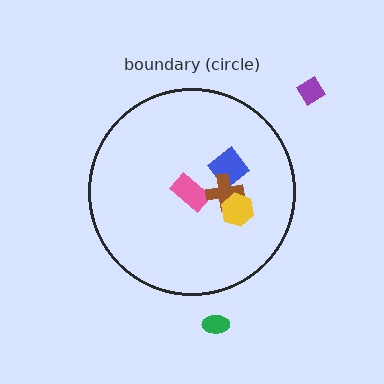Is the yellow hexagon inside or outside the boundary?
Inside.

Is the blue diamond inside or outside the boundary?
Inside.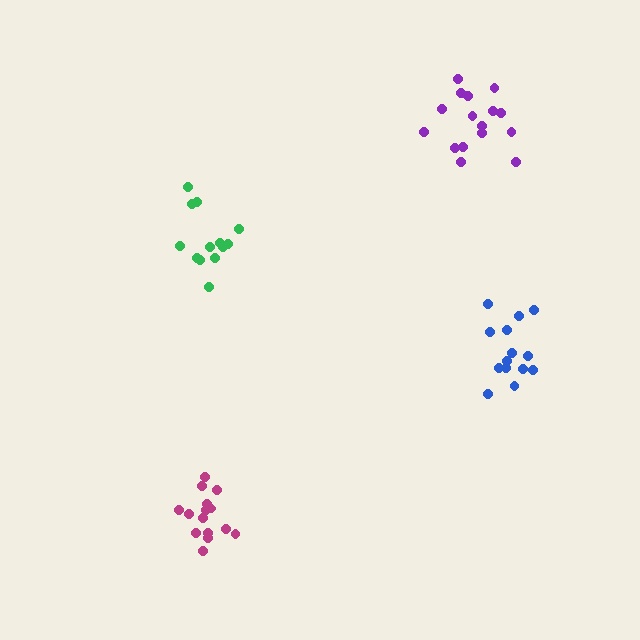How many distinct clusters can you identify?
There are 4 distinct clusters.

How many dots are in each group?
Group 1: 13 dots, Group 2: 16 dots, Group 3: 15 dots, Group 4: 14 dots (58 total).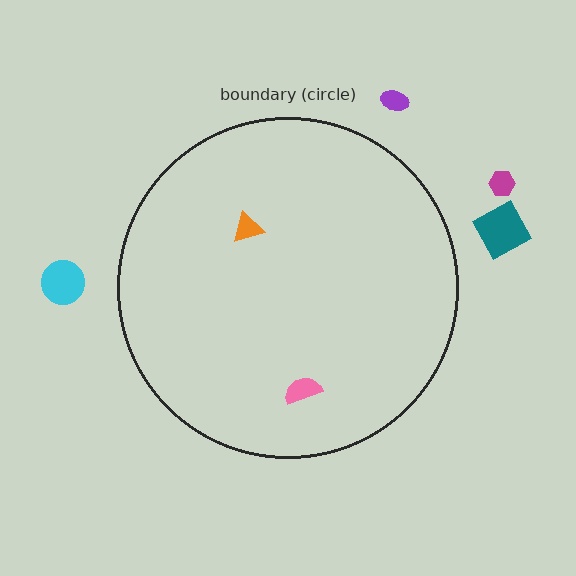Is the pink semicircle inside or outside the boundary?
Inside.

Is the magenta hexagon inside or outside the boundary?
Outside.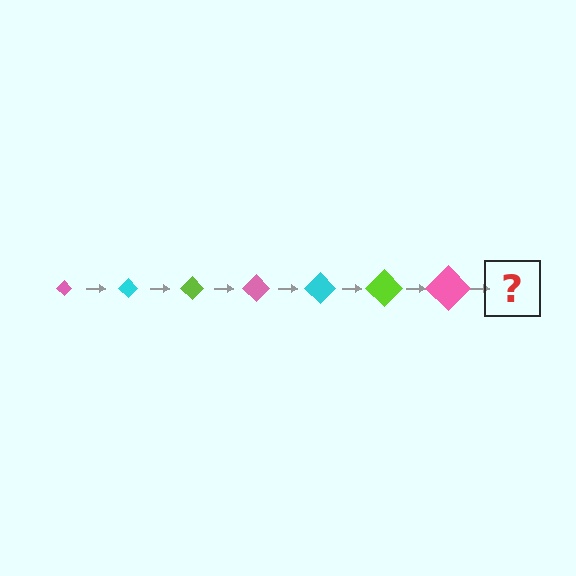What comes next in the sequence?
The next element should be a cyan diamond, larger than the previous one.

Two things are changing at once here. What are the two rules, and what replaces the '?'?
The two rules are that the diamond grows larger each step and the color cycles through pink, cyan, and lime. The '?' should be a cyan diamond, larger than the previous one.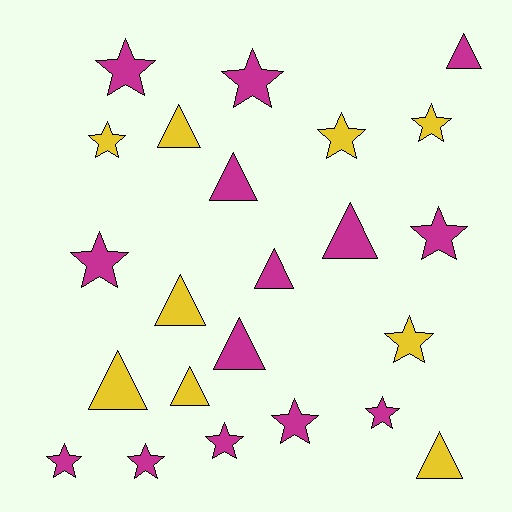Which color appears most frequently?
Magenta, with 14 objects.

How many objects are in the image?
There are 23 objects.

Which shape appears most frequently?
Star, with 13 objects.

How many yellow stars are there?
There are 4 yellow stars.